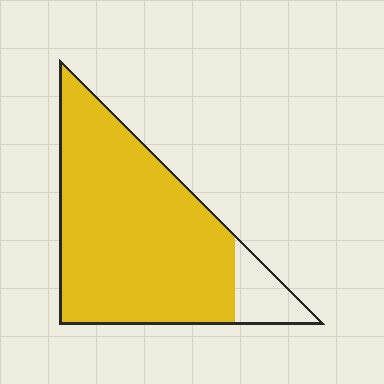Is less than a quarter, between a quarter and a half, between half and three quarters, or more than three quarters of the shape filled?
More than three quarters.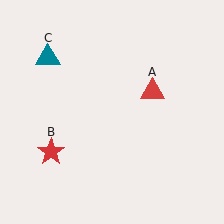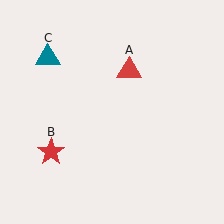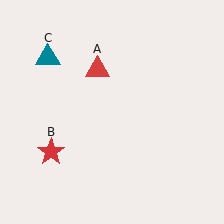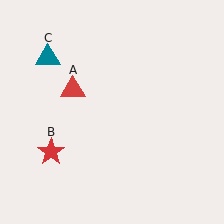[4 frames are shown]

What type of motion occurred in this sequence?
The red triangle (object A) rotated counterclockwise around the center of the scene.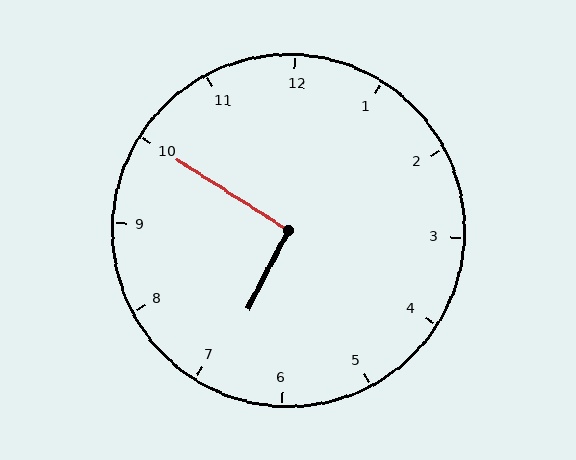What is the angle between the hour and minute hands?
Approximately 95 degrees.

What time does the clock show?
6:50.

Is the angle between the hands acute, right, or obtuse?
It is right.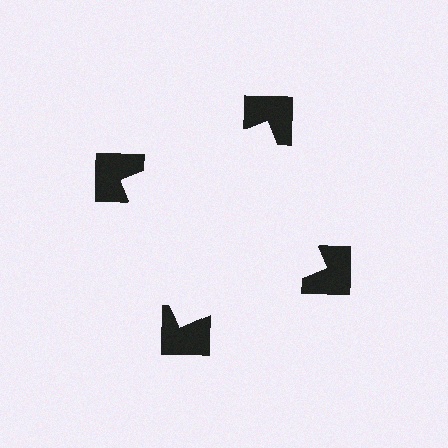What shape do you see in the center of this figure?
An illusory square — its edges are inferred from the aligned wedge cuts in the notched squares, not physically drawn.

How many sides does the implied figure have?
4 sides.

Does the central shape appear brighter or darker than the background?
It typically appears slightly brighter than the background, even though no actual brightness change is drawn.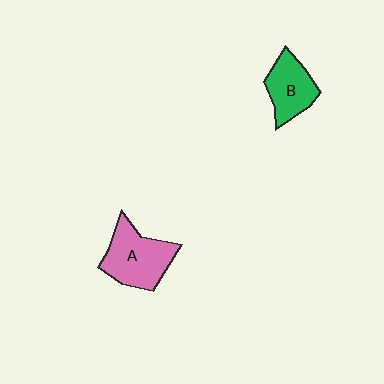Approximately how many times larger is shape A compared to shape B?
Approximately 1.4 times.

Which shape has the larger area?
Shape A (pink).